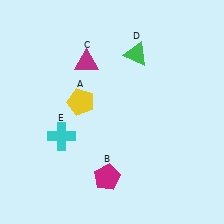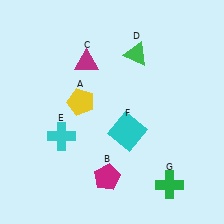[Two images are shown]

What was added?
A cyan square (F), a green cross (G) were added in Image 2.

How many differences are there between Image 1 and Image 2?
There are 2 differences between the two images.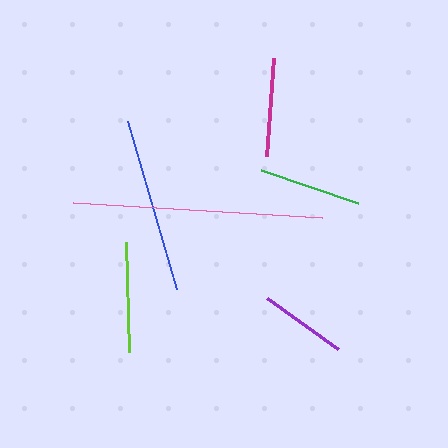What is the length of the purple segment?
The purple segment is approximately 87 pixels long.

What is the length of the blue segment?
The blue segment is approximately 175 pixels long.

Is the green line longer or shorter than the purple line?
The green line is longer than the purple line.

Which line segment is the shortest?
The purple line is the shortest at approximately 87 pixels.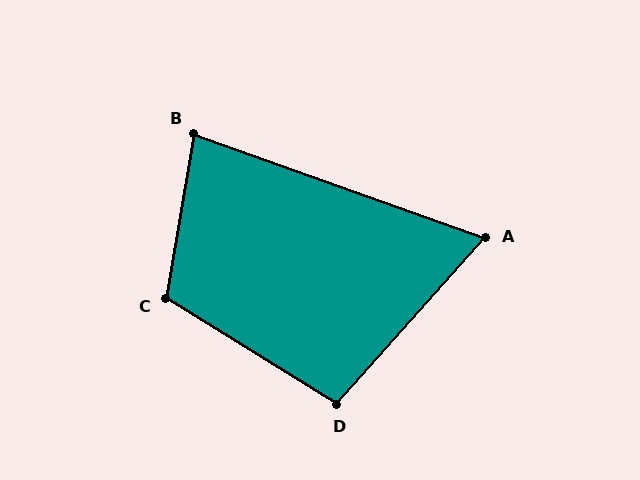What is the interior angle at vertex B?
Approximately 80 degrees (acute).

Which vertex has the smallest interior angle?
A, at approximately 68 degrees.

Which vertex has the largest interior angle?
C, at approximately 112 degrees.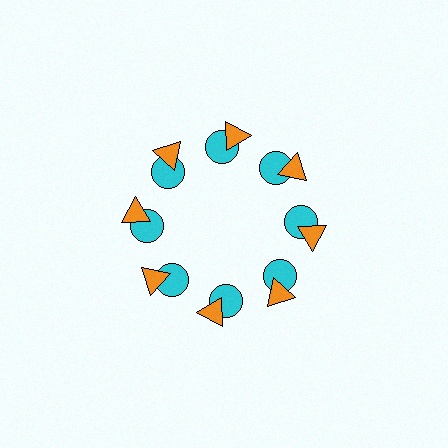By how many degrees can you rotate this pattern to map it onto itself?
The pattern maps onto itself every 45 degrees of rotation.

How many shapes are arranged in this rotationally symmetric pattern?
There are 16 shapes, arranged in 8 groups of 2.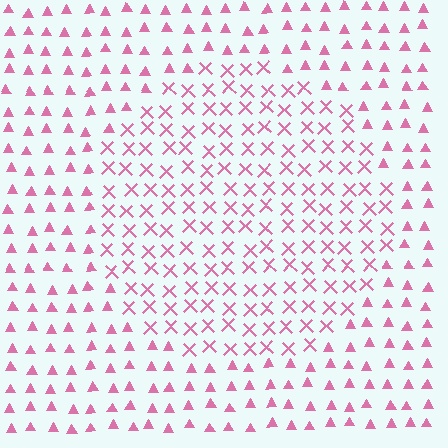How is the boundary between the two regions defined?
The boundary is defined by a change in element shape: X marks inside vs. triangles outside. All elements share the same color and spacing.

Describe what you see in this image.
The image is filled with small pink elements arranged in a uniform grid. A circle-shaped region contains X marks, while the surrounding area contains triangles. The boundary is defined purely by the change in element shape.